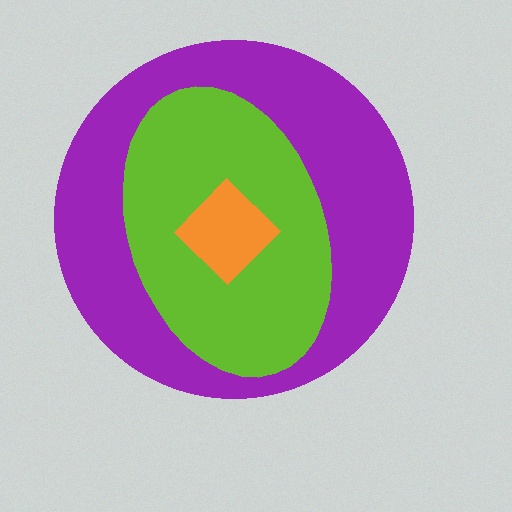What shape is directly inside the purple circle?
The lime ellipse.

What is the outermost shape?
The purple circle.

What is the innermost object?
The orange diamond.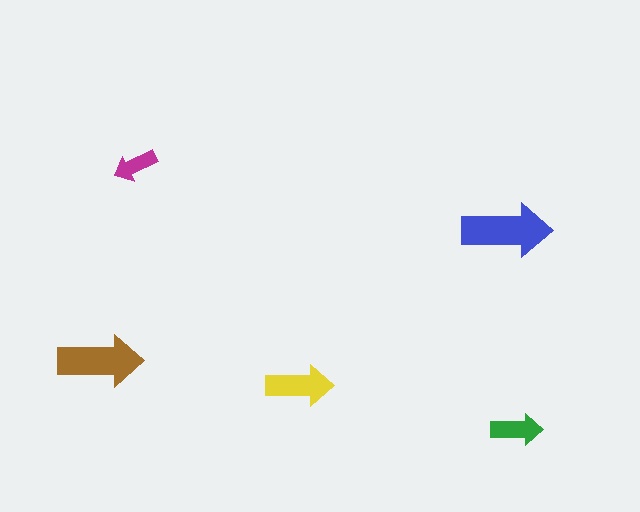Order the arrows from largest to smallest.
the blue one, the brown one, the yellow one, the green one, the magenta one.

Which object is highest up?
The magenta arrow is topmost.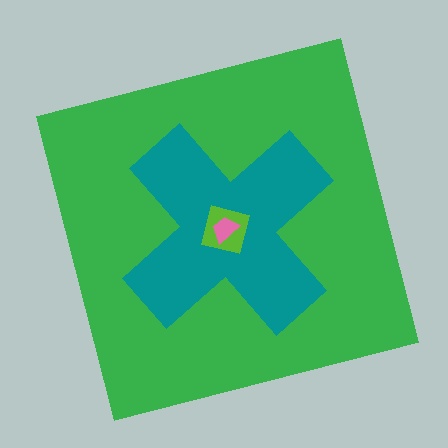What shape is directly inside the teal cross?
The lime square.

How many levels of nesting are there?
4.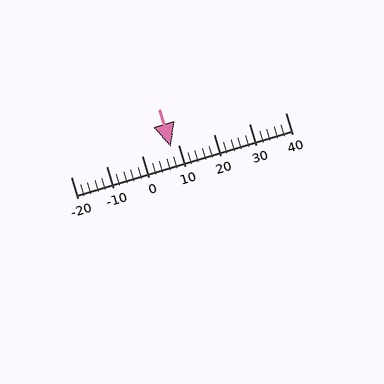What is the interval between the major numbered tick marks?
The major tick marks are spaced 10 units apart.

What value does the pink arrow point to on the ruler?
The pink arrow points to approximately 8.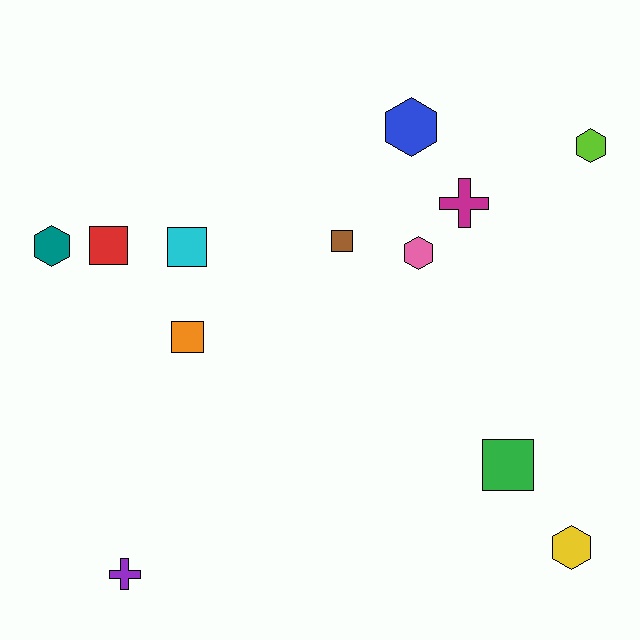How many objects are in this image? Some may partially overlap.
There are 12 objects.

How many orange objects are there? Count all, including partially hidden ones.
There is 1 orange object.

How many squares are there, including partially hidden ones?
There are 5 squares.